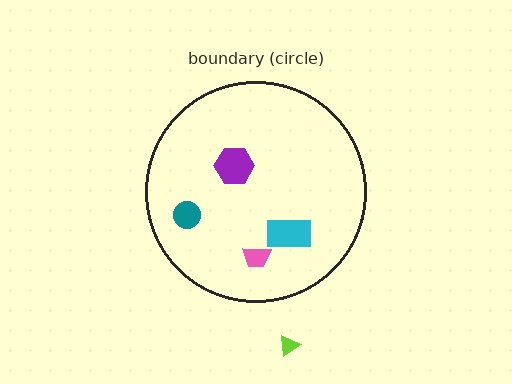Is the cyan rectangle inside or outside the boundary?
Inside.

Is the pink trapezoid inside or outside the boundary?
Inside.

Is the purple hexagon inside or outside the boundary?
Inside.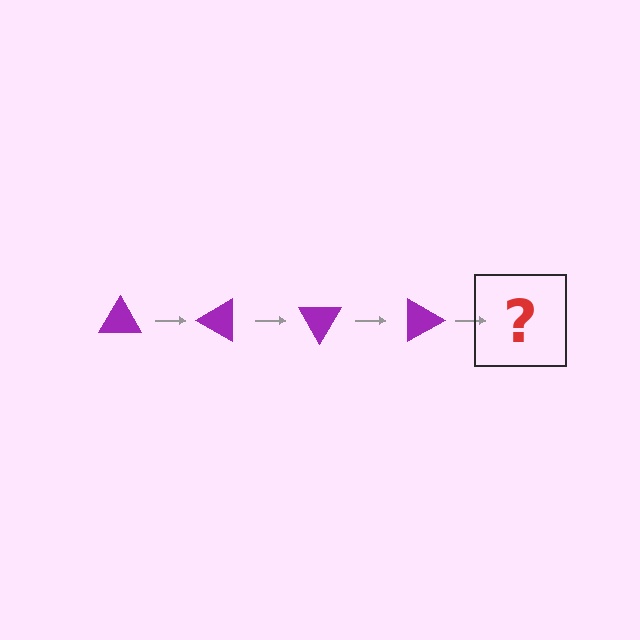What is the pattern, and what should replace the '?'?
The pattern is that the triangle rotates 30 degrees each step. The '?' should be a purple triangle rotated 120 degrees.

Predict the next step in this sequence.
The next step is a purple triangle rotated 120 degrees.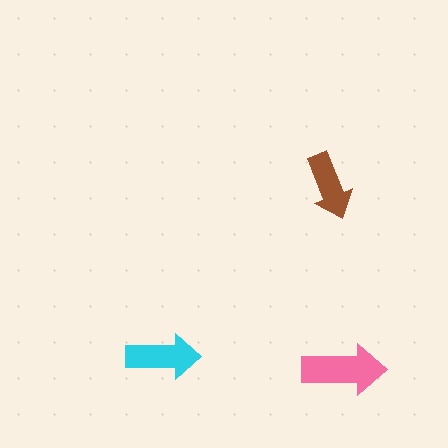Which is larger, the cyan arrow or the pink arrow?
The pink one.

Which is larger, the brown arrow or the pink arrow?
The pink one.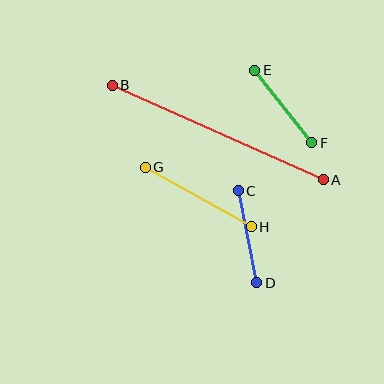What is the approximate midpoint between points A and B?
The midpoint is at approximately (218, 132) pixels.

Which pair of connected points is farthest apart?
Points A and B are farthest apart.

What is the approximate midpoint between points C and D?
The midpoint is at approximately (247, 237) pixels.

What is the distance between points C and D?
The distance is approximately 93 pixels.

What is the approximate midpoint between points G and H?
The midpoint is at approximately (198, 197) pixels.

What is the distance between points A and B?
The distance is approximately 231 pixels.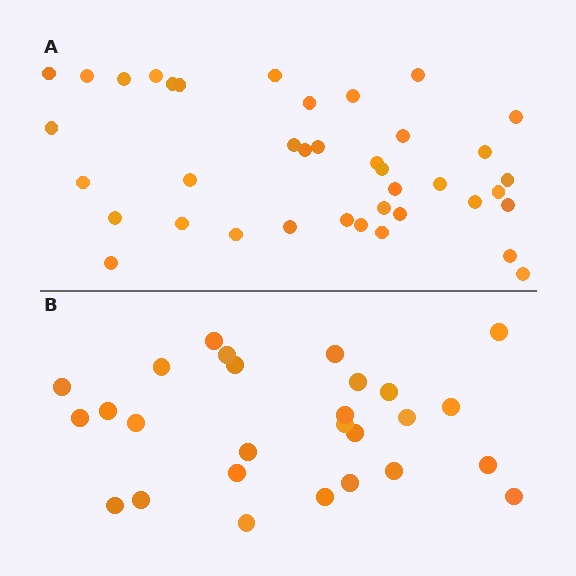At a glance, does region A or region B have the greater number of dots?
Region A (the top region) has more dots.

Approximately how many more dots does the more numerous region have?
Region A has roughly 12 or so more dots than region B.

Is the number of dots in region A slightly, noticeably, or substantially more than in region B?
Region A has noticeably more, but not dramatically so. The ratio is roughly 1.4 to 1.